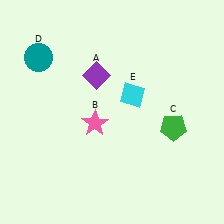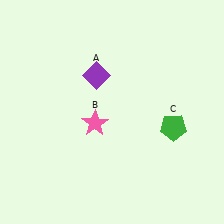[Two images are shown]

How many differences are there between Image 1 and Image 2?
There are 2 differences between the two images.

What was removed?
The teal circle (D), the cyan diamond (E) were removed in Image 2.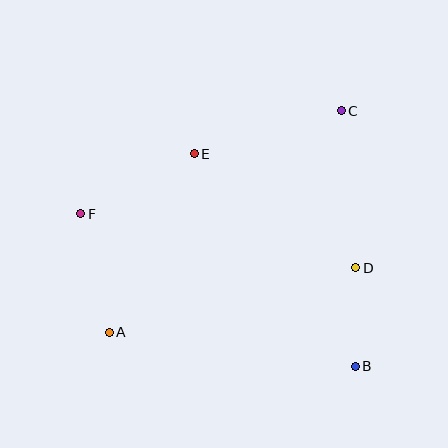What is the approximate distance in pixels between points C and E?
The distance between C and E is approximately 153 pixels.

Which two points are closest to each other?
Points B and D are closest to each other.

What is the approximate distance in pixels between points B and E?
The distance between B and E is approximately 267 pixels.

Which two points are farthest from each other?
Points A and C are farthest from each other.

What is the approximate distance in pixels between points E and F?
The distance between E and F is approximately 128 pixels.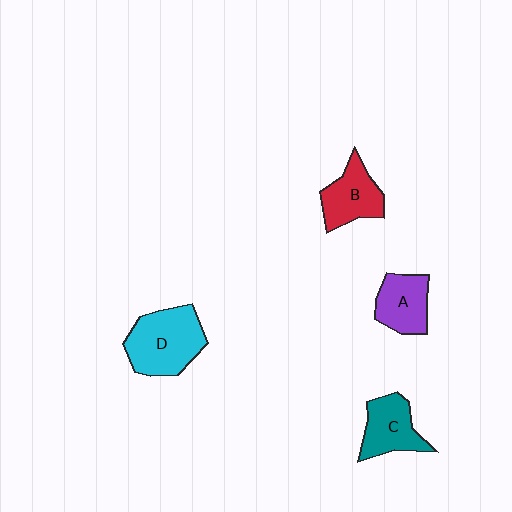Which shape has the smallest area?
Shape A (purple).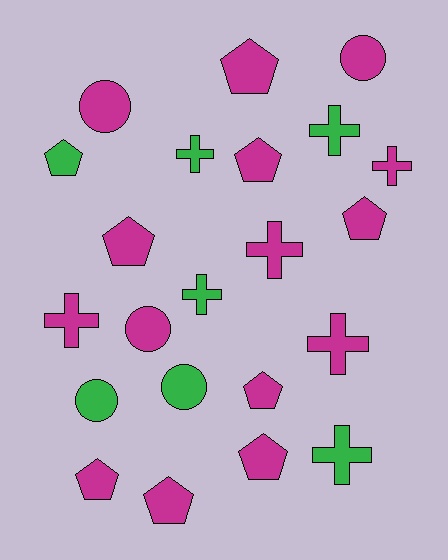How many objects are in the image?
There are 22 objects.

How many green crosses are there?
There are 4 green crosses.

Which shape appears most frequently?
Pentagon, with 9 objects.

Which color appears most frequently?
Magenta, with 15 objects.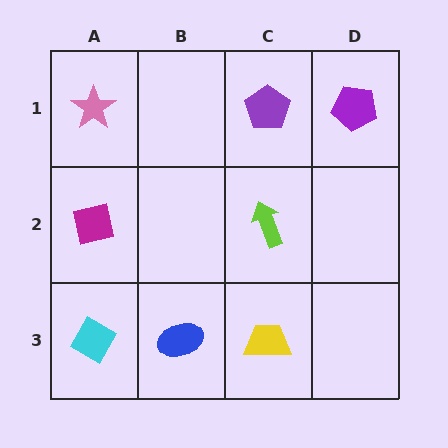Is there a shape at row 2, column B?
No, that cell is empty.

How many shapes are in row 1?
3 shapes.